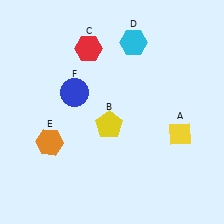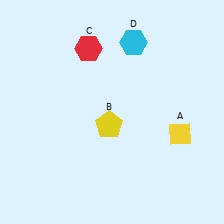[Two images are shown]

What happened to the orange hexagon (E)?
The orange hexagon (E) was removed in Image 2. It was in the bottom-left area of Image 1.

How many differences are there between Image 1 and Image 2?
There are 2 differences between the two images.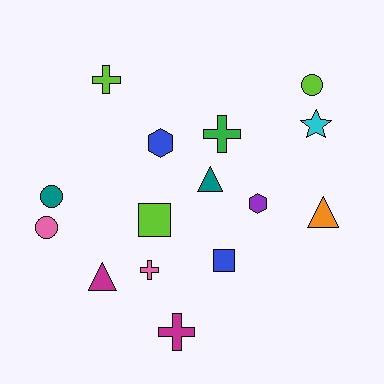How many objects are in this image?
There are 15 objects.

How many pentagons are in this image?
There are no pentagons.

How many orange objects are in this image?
There is 1 orange object.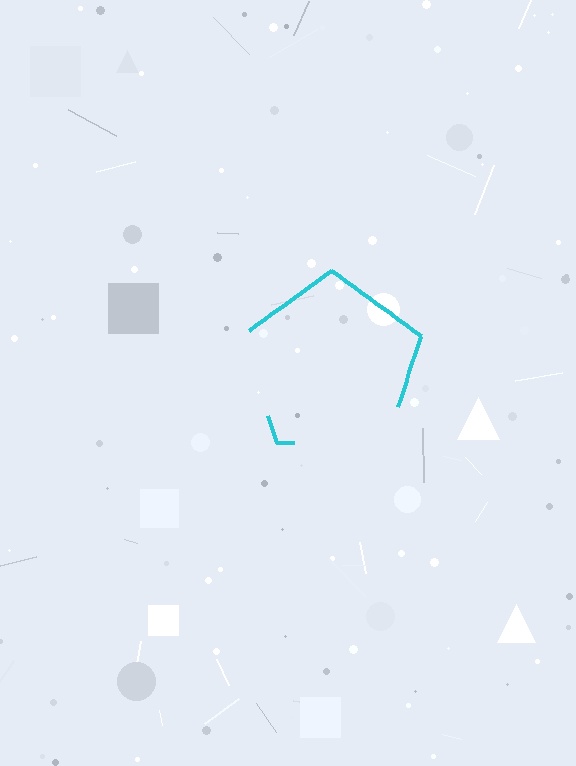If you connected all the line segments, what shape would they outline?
They would outline a pentagon.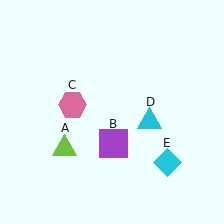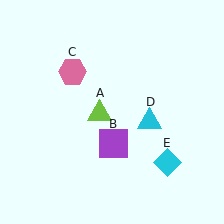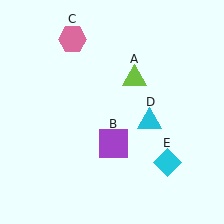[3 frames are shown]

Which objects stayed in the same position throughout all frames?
Purple square (object B) and cyan triangle (object D) and cyan diamond (object E) remained stationary.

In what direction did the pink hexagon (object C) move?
The pink hexagon (object C) moved up.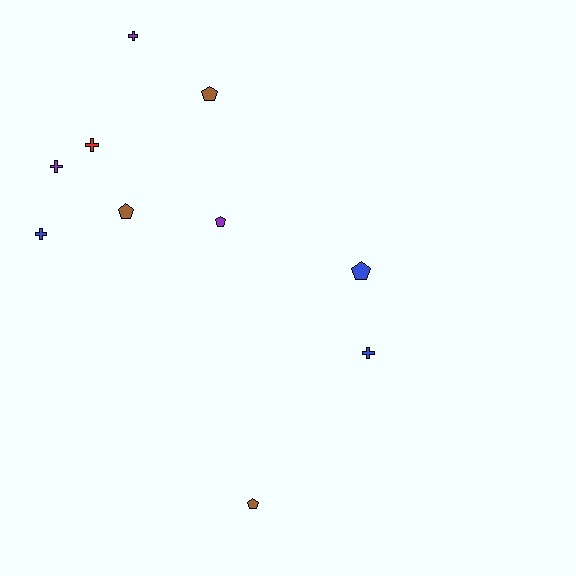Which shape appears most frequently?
Pentagon, with 5 objects.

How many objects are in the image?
There are 10 objects.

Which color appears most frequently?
Blue, with 3 objects.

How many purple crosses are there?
There are 2 purple crosses.